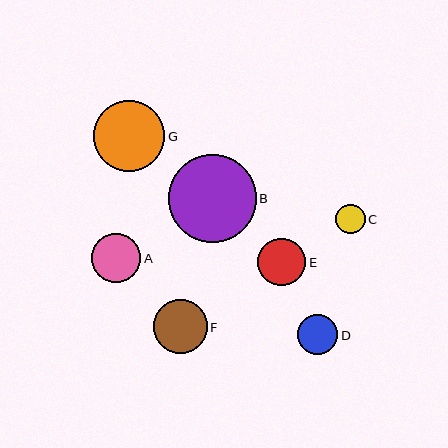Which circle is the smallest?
Circle C is the smallest with a size of approximately 29 pixels.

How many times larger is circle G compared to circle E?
Circle G is approximately 1.5 times the size of circle E.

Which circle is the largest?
Circle B is the largest with a size of approximately 88 pixels.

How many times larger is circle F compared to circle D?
Circle F is approximately 1.3 times the size of circle D.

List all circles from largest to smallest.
From largest to smallest: B, G, F, A, E, D, C.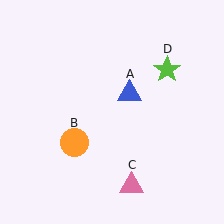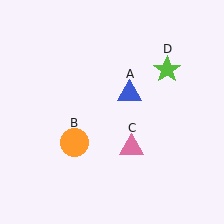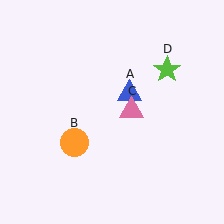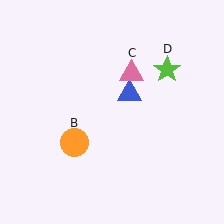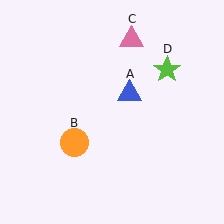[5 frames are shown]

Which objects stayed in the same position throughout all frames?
Blue triangle (object A) and orange circle (object B) and lime star (object D) remained stationary.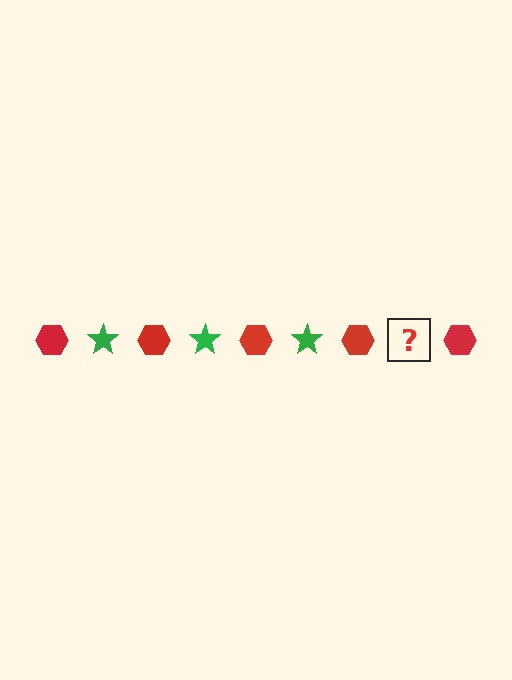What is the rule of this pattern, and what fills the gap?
The rule is that the pattern alternates between red hexagon and green star. The gap should be filled with a green star.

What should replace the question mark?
The question mark should be replaced with a green star.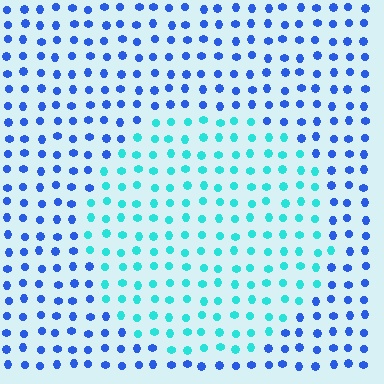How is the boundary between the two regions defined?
The boundary is defined purely by a slight shift in hue (about 47 degrees). Spacing, size, and orientation are identical on both sides.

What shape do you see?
I see a circle.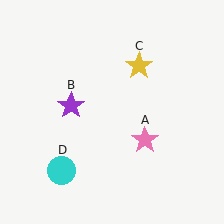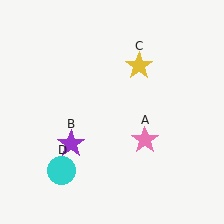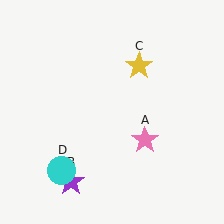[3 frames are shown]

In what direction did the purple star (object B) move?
The purple star (object B) moved down.